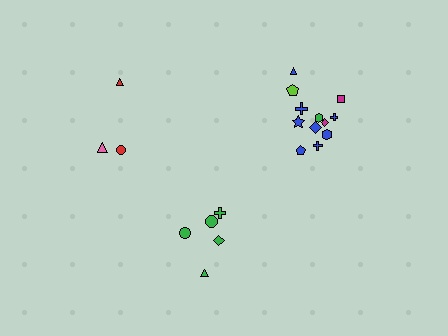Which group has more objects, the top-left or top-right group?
The top-right group.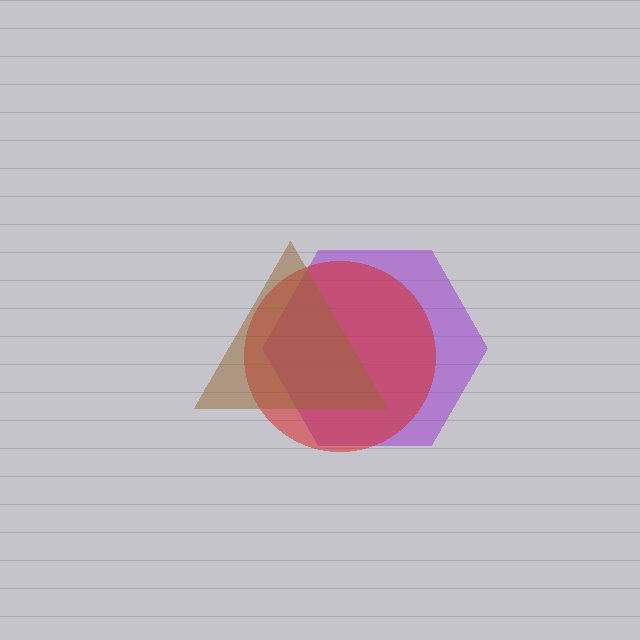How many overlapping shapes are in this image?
There are 3 overlapping shapes in the image.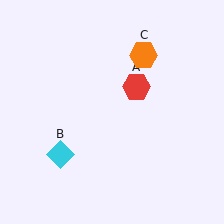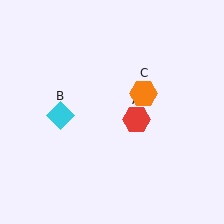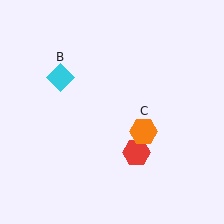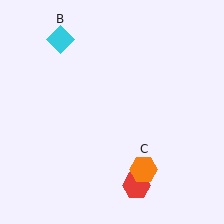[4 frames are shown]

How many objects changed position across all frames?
3 objects changed position: red hexagon (object A), cyan diamond (object B), orange hexagon (object C).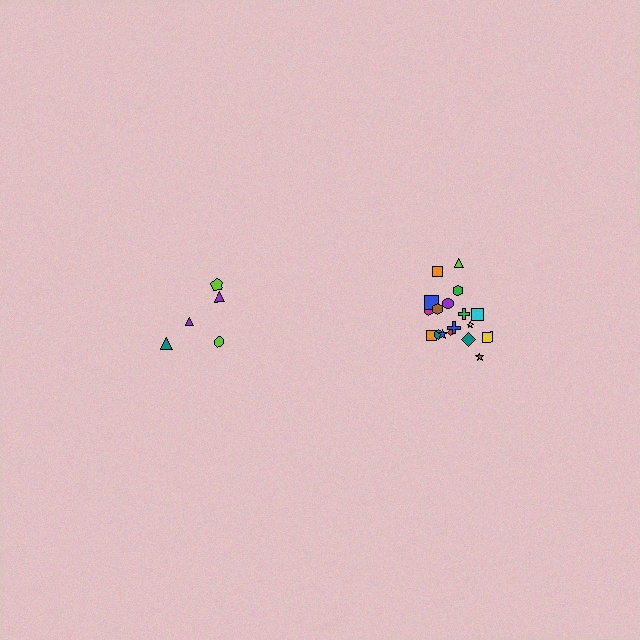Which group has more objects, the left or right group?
The right group.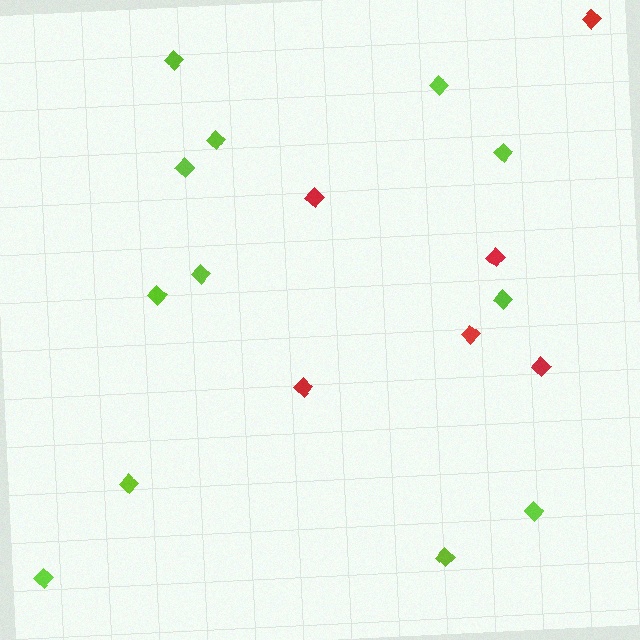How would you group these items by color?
There are 2 groups: one group of red diamonds (6) and one group of lime diamonds (12).